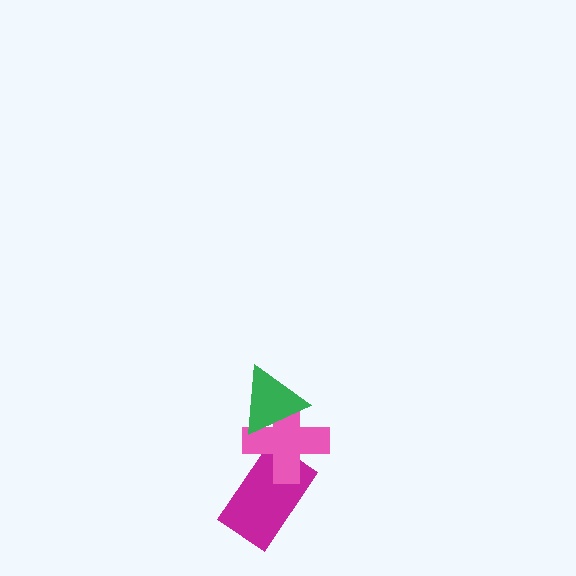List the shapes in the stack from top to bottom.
From top to bottom: the green triangle, the pink cross, the magenta rectangle.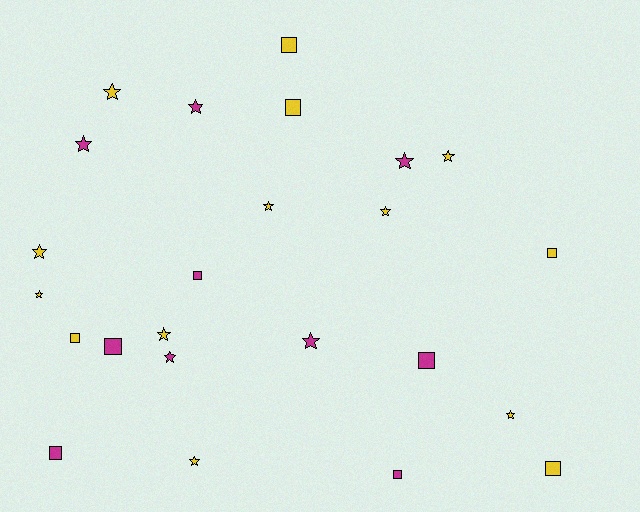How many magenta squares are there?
There are 5 magenta squares.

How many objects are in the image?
There are 24 objects.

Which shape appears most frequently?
Star, with 14 objects.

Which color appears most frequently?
Yellow, with 14 objects.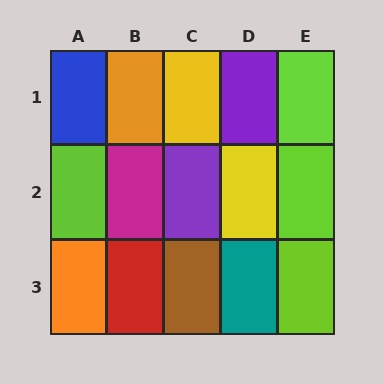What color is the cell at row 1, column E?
Lime.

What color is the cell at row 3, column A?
Orange.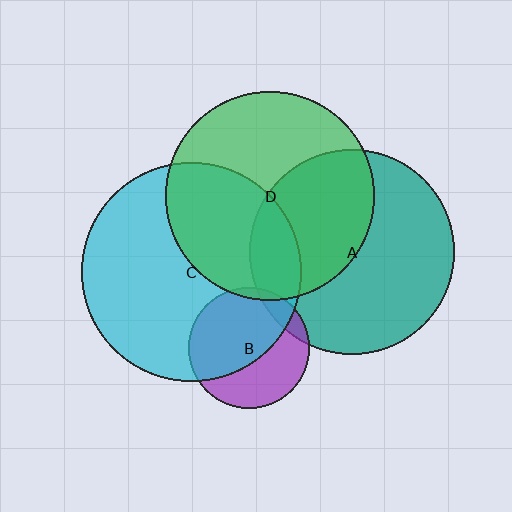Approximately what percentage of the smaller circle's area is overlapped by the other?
Approximately 60%.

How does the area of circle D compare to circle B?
Approximately 2.9 times.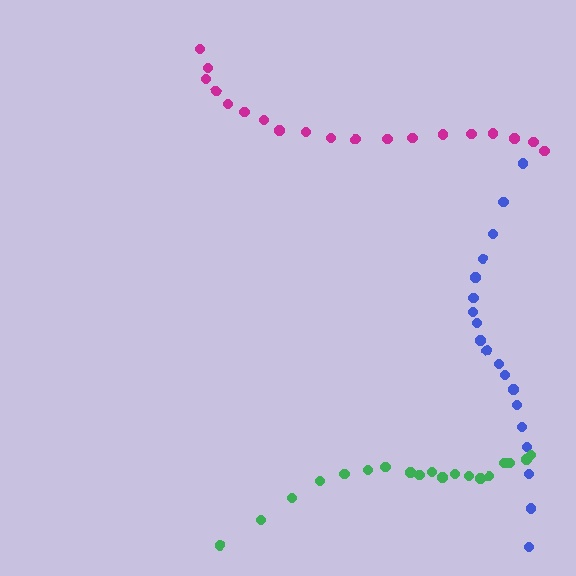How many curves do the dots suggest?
There are 3 distinct paths.